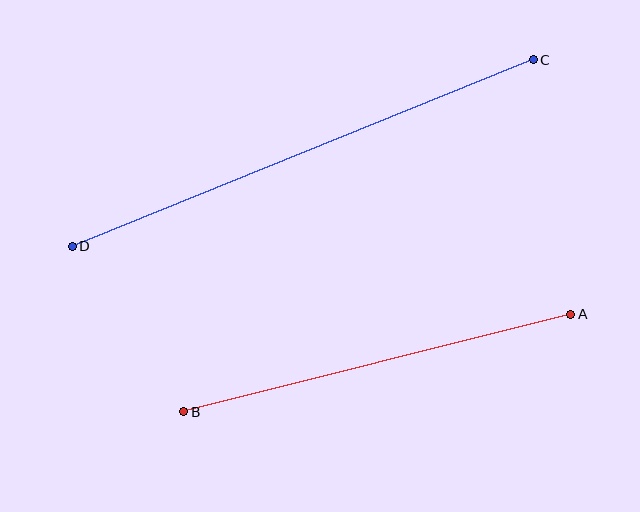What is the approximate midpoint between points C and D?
The midpoint is at approximately (303, 153) pixels.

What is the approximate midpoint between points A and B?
The midpoint is at approximately (377, 363) pixels.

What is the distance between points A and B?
The distance is approximately 399 pixels.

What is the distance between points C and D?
The distance is approximately 497 pixels.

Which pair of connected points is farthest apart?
Points C and D are farthest apart.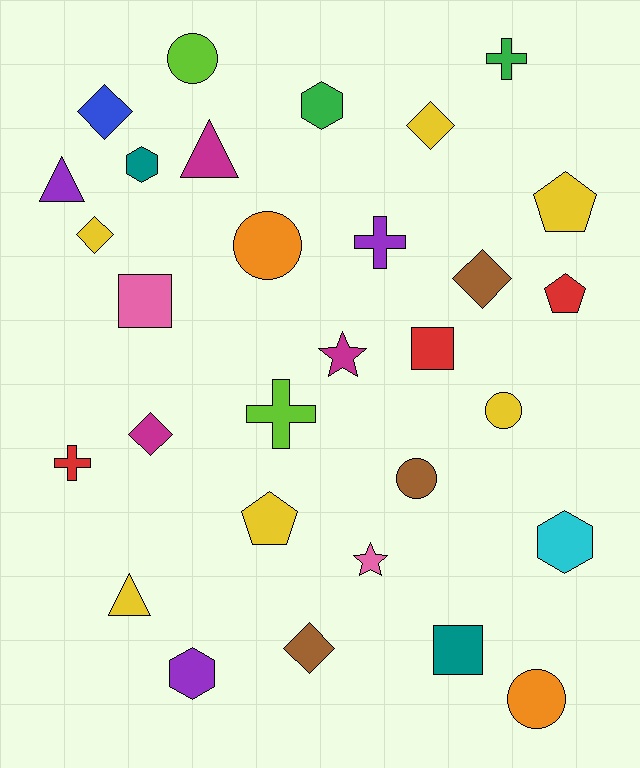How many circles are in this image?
There are 5 circles.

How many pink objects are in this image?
There are 2 pink objects.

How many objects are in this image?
There are 30 objects.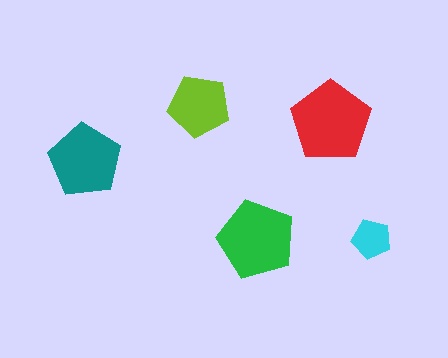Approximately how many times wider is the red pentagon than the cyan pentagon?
About 2 times wider.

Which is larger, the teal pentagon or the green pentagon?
The green one.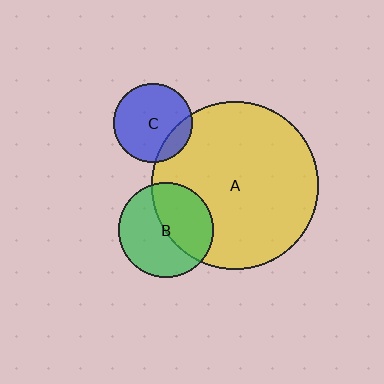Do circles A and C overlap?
Yes.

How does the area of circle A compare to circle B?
Approximately 3.1 times.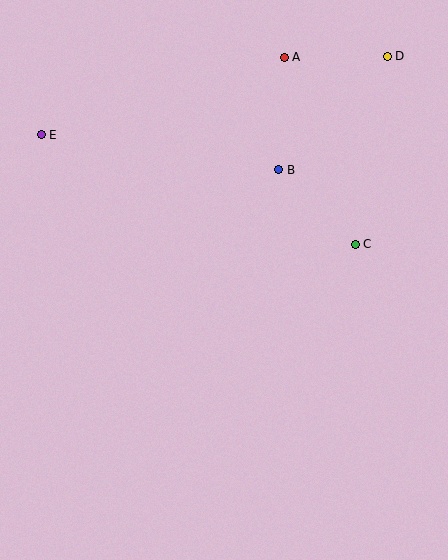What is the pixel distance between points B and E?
The distance between B and E is 240 pixels.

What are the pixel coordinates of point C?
Point C is at (355, 244).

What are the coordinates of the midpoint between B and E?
The midpoint between B and E is at (160, 152).